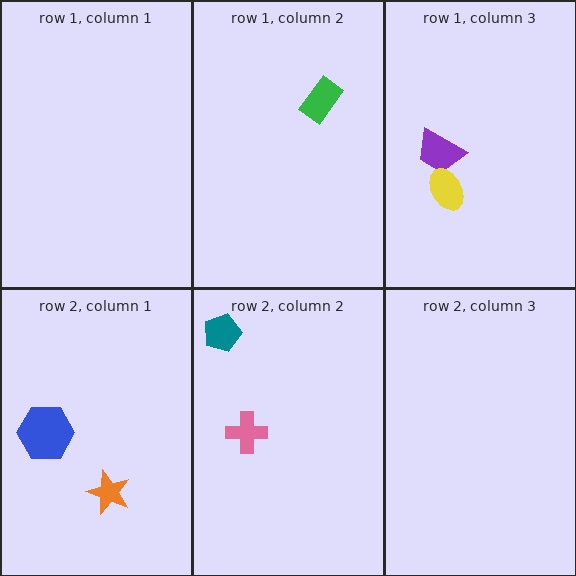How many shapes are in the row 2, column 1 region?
2.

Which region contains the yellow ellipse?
The row 1, column 3 region.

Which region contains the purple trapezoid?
The row 1, column 3 region.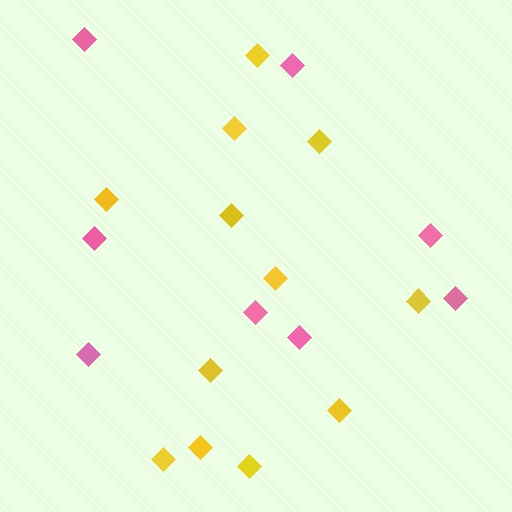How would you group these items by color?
There are 2 groups: one group of pink diamonds (8) and one group of yellow diamonds (12).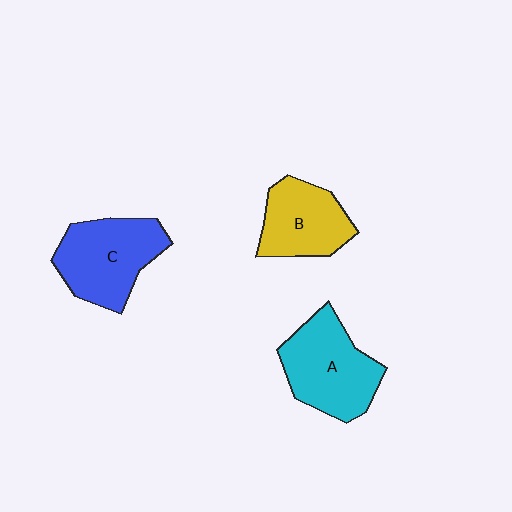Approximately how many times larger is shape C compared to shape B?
Approximately 1.3 times.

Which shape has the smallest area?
Shape B (yellow).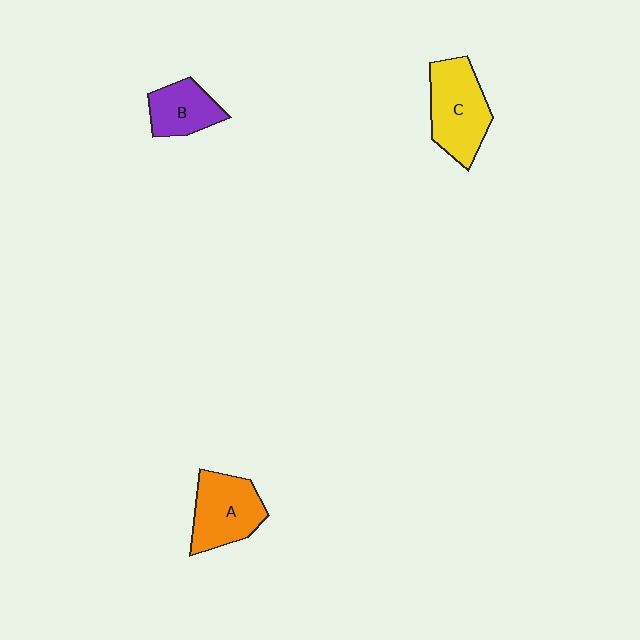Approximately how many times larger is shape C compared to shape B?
Approximately 1.5 times.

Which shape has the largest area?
Shape C (yellow).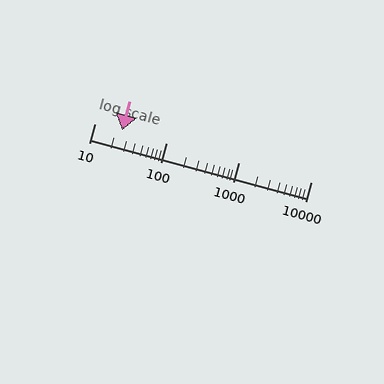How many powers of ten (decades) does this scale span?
The scale spans 3 decades, from 10 to 10000.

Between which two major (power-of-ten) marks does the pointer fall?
The pointer is between 10 and 100.